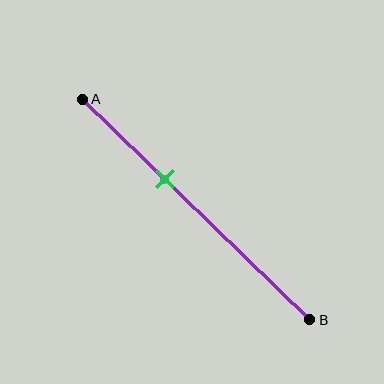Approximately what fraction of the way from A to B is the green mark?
The green mark is approximately 35% of the way from A to B.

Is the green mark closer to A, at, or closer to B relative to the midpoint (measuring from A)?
The green mark is closer to point A than the midpoint of segment AB.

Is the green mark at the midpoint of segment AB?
No, the mark is at about 35% from A, not at the 50% midpoint.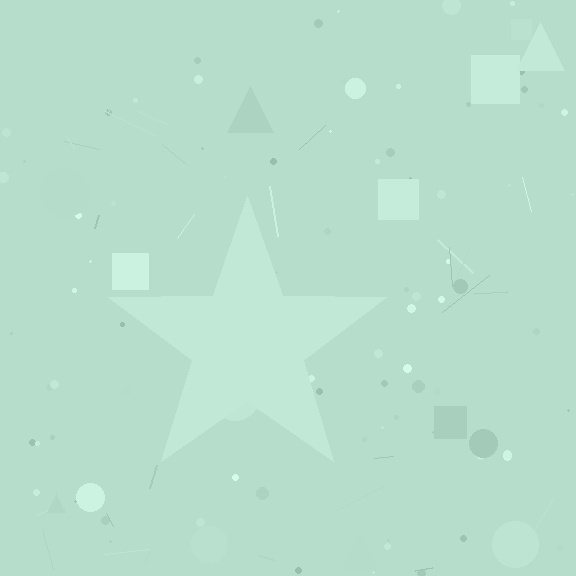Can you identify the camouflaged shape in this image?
The camouflaged shape is a star.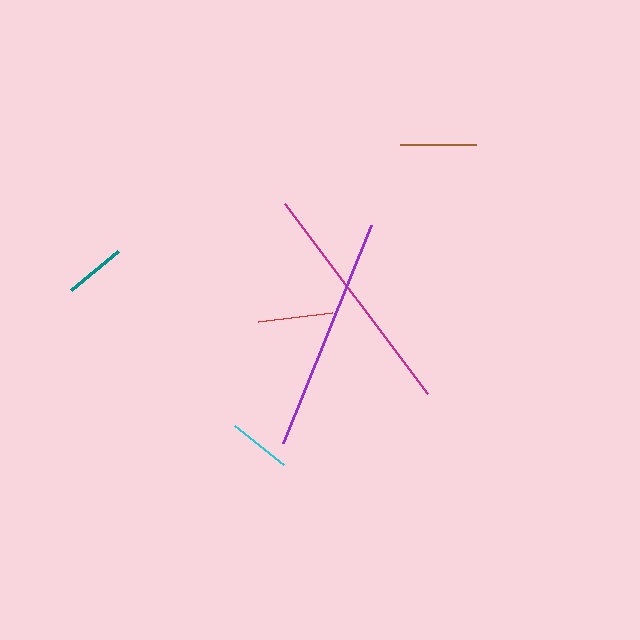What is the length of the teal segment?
The teal segment is approximately 61 pixels long.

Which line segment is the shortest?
The teal line is the shortest at approximately 61 pixels.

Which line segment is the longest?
The magenta line is the longest at approximately 237 pixels.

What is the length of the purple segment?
The purple segment is approximately 235 pixels long.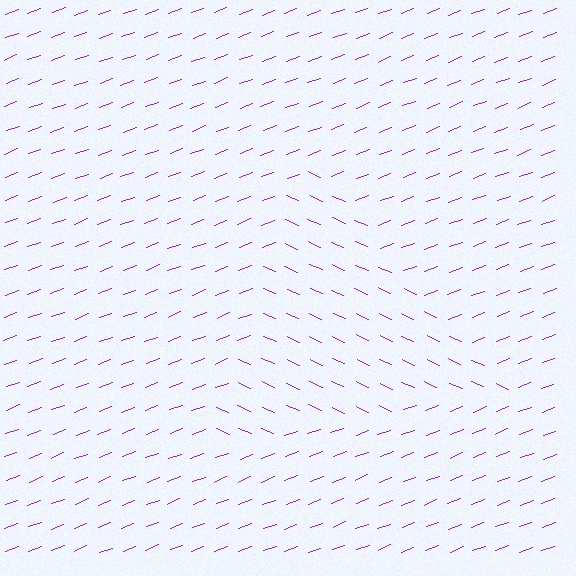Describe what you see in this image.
The image is filled with small purple line segments. A triangle region in the image has lines oriented differently from the surrounding lines, creating a visible texture boundary.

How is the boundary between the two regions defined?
The boundary is defined purely by a change in line orientation (approximately 45 degrees difference). All lines are the same color and thickness.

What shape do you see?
I see a triangle.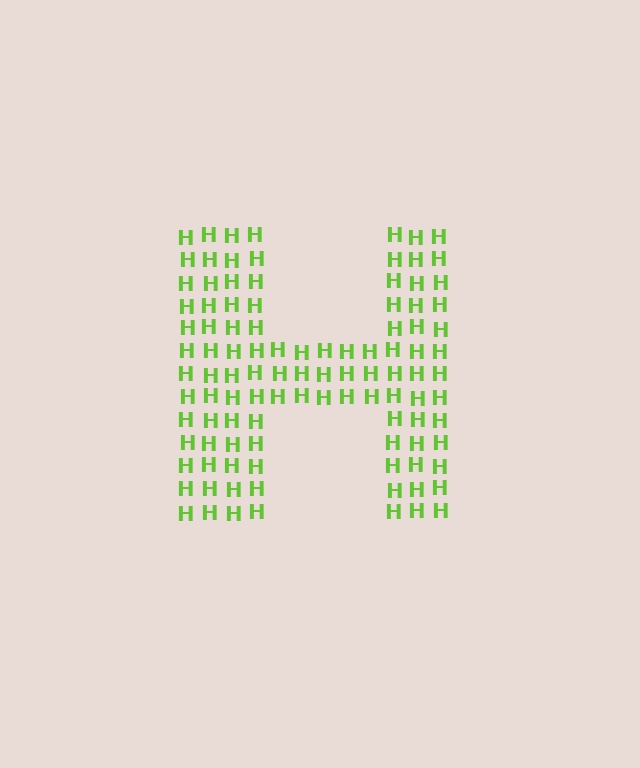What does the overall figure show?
The overall figure shows the letter H.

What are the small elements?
The small elements are letter H's.